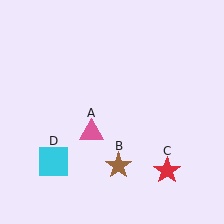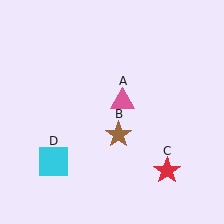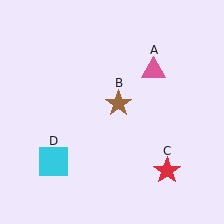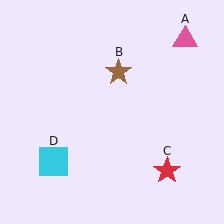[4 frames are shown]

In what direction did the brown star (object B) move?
The brown star (object B) moved up.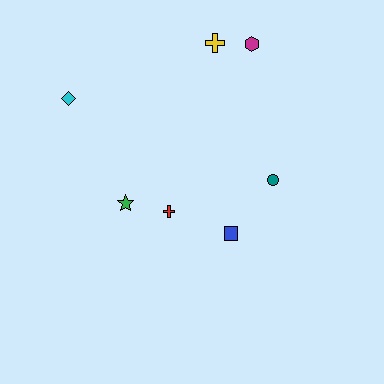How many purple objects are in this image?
There are no purple objects.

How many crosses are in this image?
There are 2 crosses.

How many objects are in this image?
There are 7 objects.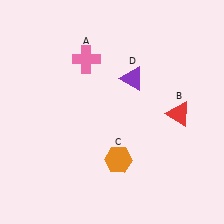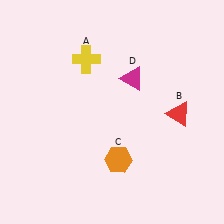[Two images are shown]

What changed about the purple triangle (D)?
In Image 1, D is purple. In Image 2, it changed to magenta.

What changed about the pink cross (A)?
In Image 1, A is pink. In Image 2, it changed to yellow.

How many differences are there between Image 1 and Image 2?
There are 2 differences between the two images.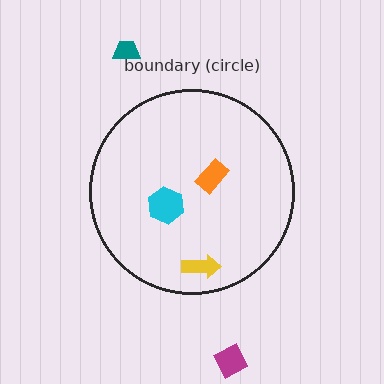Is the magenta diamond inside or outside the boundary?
Outside.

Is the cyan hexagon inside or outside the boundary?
Inside.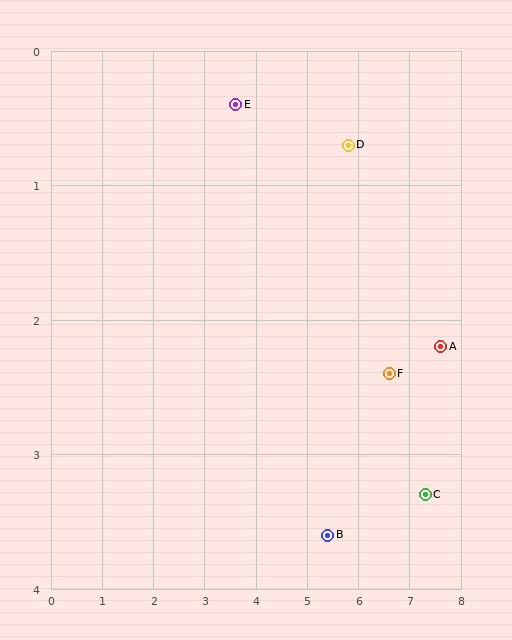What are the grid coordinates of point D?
Point D is at approximately (5.8, 0.7).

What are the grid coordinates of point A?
Point A is at approximately (7.6, 2.2).